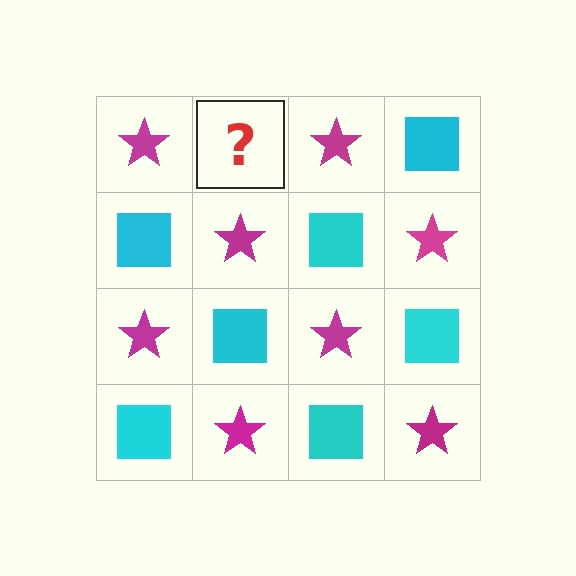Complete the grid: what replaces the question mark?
The question mark should be replaced with a cyan square.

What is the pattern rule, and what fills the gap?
The rule is that it alternates magenta star and cyan square in a checkerboard pattern. The gap should be filled with a cyan square.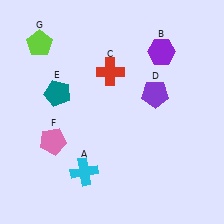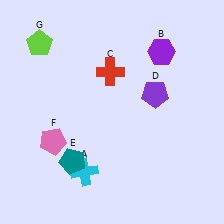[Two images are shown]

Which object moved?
The teal pentagon (E) moved down.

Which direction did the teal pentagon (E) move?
The teal pentagon (E) moved down.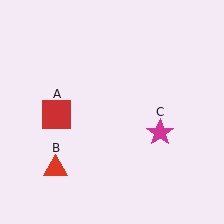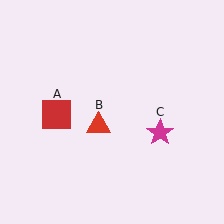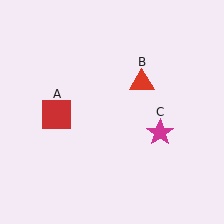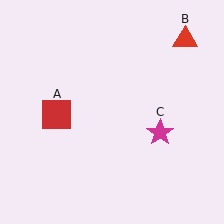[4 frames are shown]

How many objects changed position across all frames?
1 object changed position: red triangle (object B).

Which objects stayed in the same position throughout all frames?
Red square (object A) and magenta star (object C) remained stationary.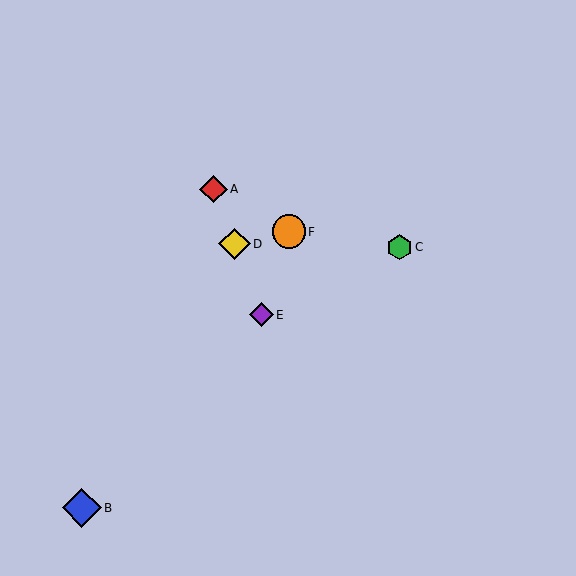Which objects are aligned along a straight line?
Objects A, D, E are aligned along a straight line.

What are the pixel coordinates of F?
Object F is at (289, 232).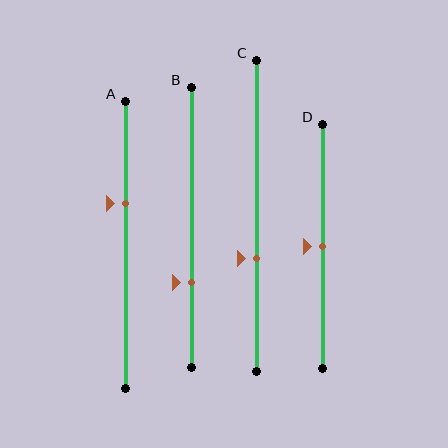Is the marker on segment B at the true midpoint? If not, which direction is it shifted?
No, the marker on segment B is shifted downward by about 20% of the segment length.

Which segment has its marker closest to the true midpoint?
Segment D has its marker closest to the true midpoint.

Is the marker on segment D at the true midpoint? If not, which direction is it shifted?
Yes, the marker on segment D is at the true midpoint.